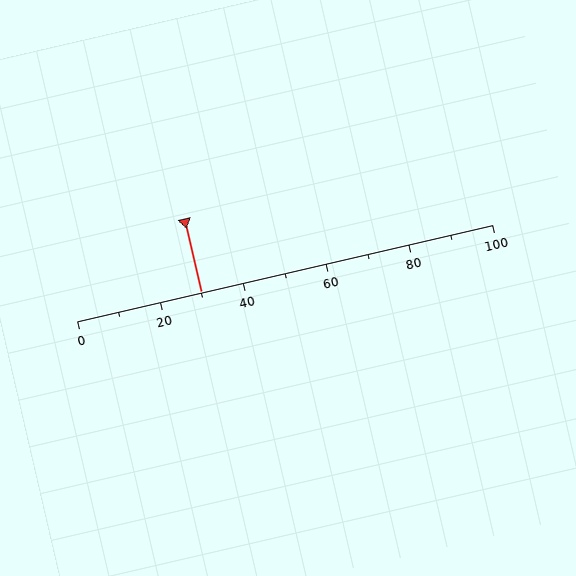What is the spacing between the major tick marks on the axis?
The major ticks are spaced 20 apart.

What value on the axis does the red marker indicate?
The marker indicates approximately 30.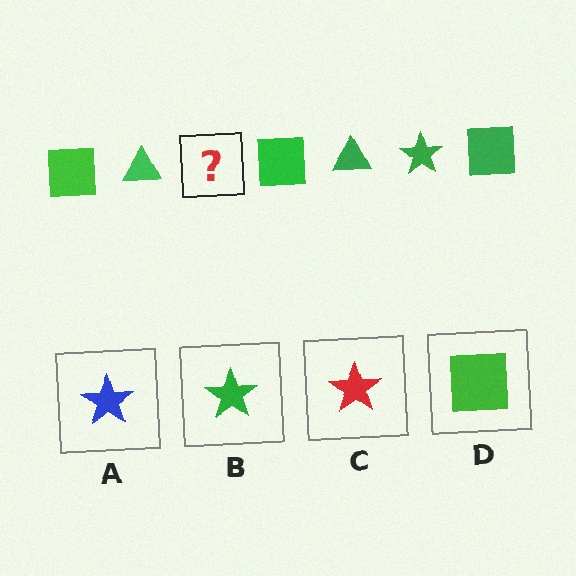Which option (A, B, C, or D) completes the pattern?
B.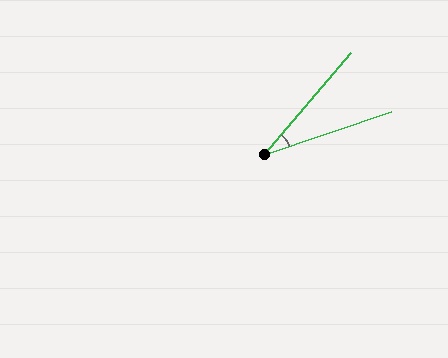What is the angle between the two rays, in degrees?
Approximately 31 degrees.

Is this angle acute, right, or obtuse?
It is acute.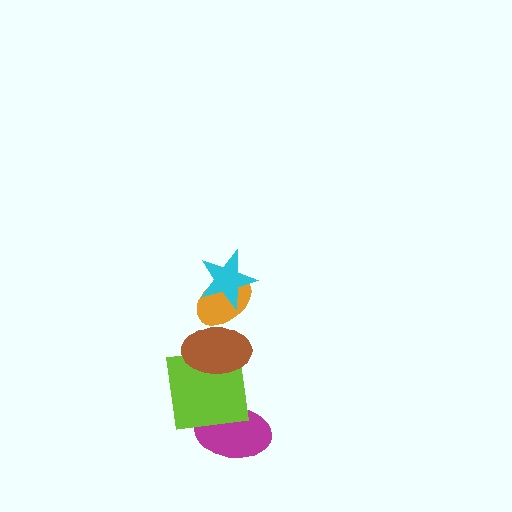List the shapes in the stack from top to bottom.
From top to bottom: the cyan star, the orange ellipse, the brown ellipse, the lime square, the magenta ellipse.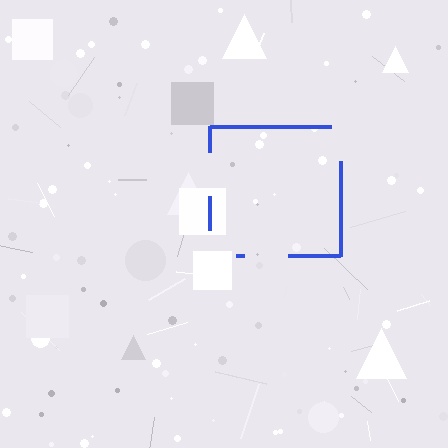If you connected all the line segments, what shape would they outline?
They would outline a square.